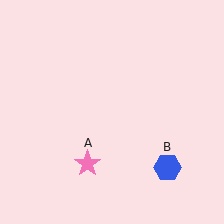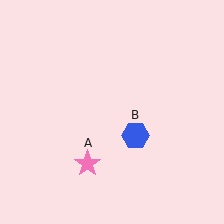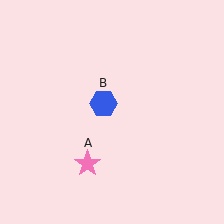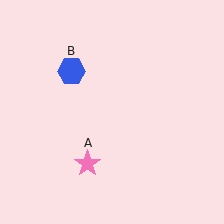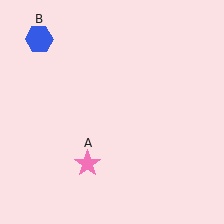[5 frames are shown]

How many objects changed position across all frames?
1 object changed position: blue hexagon (object B).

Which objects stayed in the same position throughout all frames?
Pink star (object A) remained stationary.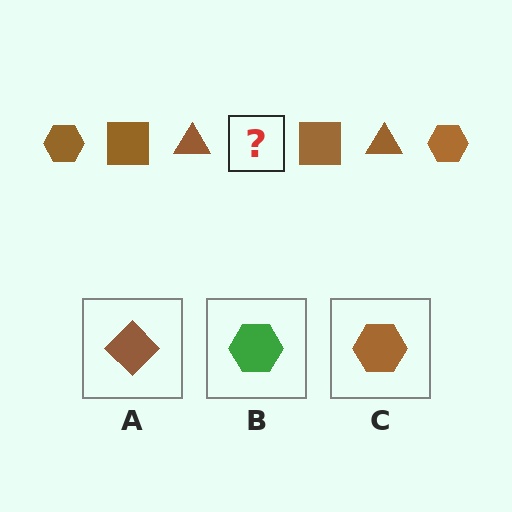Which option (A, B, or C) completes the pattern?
C.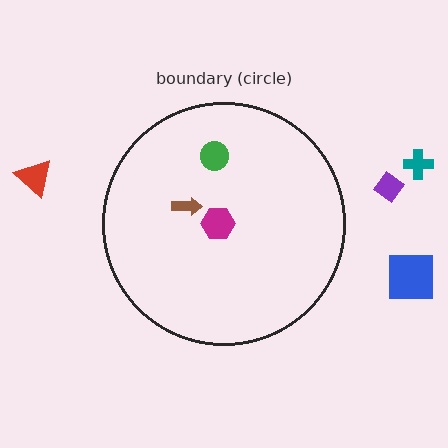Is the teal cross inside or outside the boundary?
Outside.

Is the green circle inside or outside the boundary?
Inside.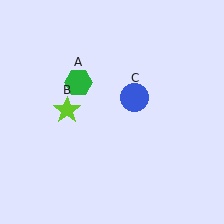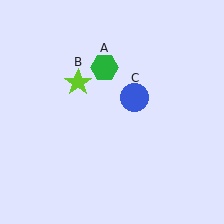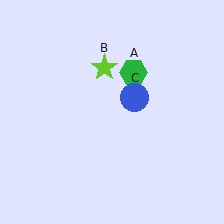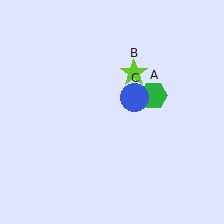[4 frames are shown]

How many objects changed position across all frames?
2 objects changed position: green hexagon (object A), lime star (object B).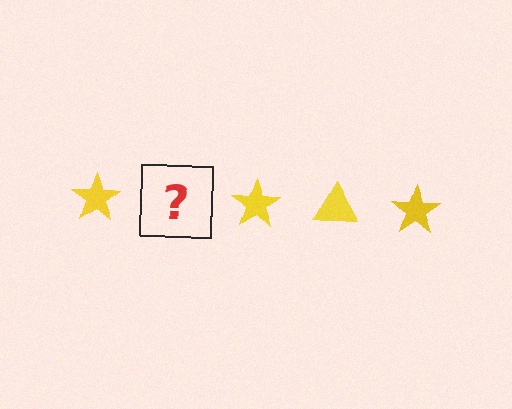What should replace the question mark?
The question mark should be replaced with a yellow triangle.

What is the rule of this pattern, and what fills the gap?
The rule is that the pattern cycles through star, triangle shapes in yellow. The gap should be filled with a yellow triangle.